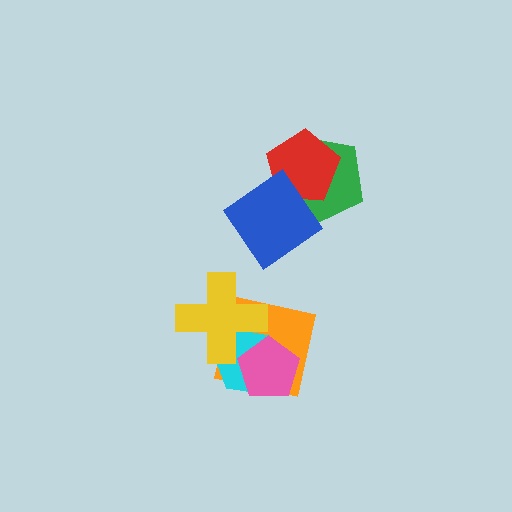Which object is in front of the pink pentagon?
The yellow cross is in front of the pink pentagon.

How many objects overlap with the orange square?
3 objects overlap with the orange square.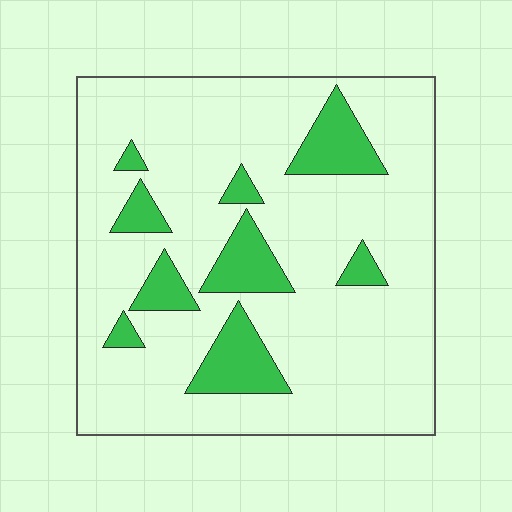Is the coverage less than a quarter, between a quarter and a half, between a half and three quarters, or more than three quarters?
Less than a quarter.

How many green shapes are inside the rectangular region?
9.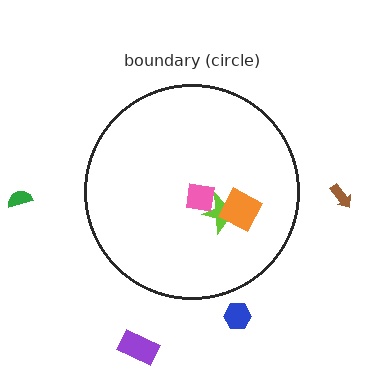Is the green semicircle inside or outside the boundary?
Outside.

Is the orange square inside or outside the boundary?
Inside.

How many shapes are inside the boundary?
3 inside, 4 outside.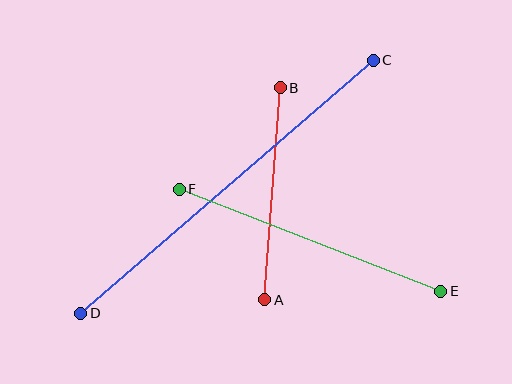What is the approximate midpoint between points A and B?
The midpoint is at approximately (272, 194) pixels.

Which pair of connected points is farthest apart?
Points C and D are farthest apart.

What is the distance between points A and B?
The distance is approximately 212 pixels.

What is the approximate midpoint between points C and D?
The midpoint is at approximately (227, 187) pixels.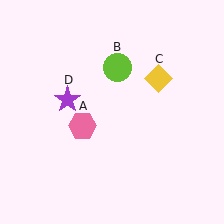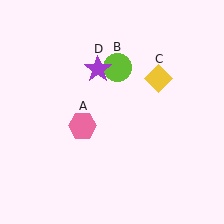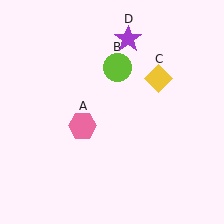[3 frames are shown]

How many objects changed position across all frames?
1 object changed position: purple star (object D).